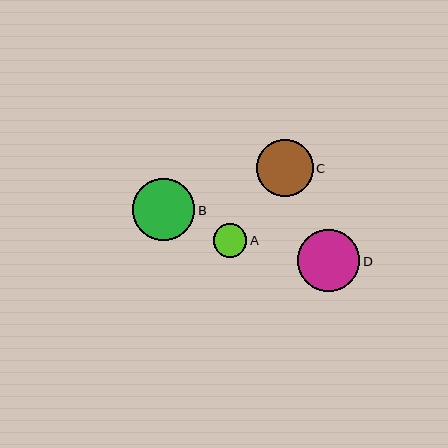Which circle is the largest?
Circle B is the largest with a size of approximately 62 pixels.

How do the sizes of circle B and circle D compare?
Circle B and circle D are approximately the same size.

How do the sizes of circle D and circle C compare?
Circle D and circle C are approximately the same size.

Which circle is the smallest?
Circle A is the smallest with a size of approximately 34 pixels.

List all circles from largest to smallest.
From largest to smallest: B, D, C, A.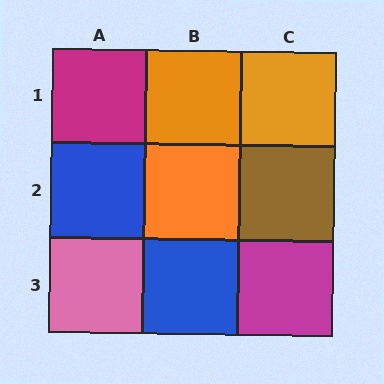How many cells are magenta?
2 cells are magenta.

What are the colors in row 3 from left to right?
Pink, blue, magenta.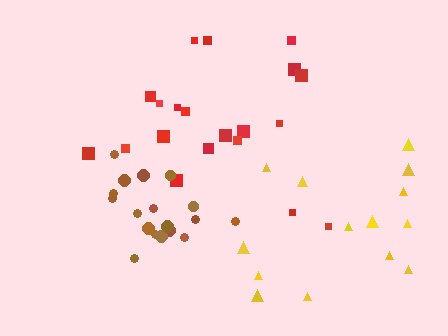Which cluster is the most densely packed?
Brown.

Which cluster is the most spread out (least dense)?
Yellow.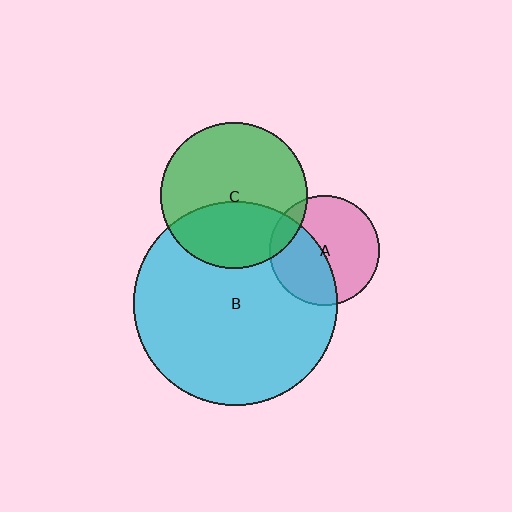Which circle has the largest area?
Circle B (cyan).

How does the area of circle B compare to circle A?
Approximately 3.5 times.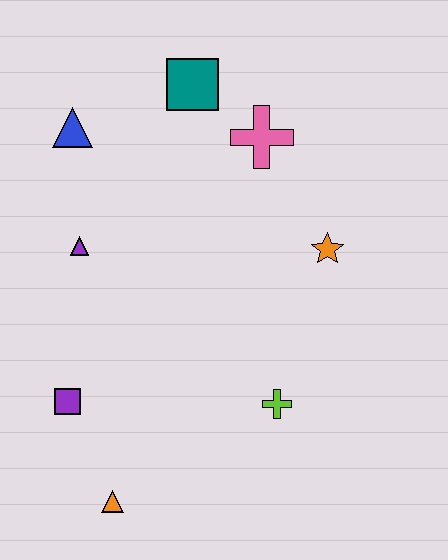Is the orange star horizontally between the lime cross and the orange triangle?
No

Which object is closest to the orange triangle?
The purple square is closest to the orange triangle.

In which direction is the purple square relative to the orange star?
The purple square is to the left of the orange star.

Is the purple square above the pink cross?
No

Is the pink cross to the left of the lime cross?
Yes